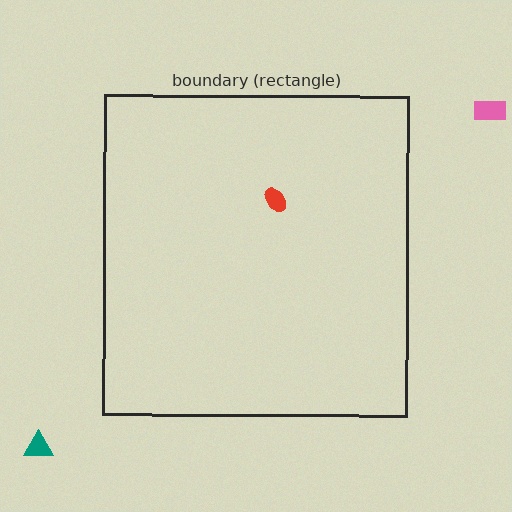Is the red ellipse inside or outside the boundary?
Inside.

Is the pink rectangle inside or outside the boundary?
Outside.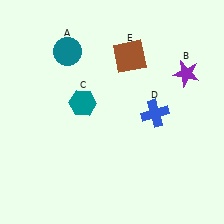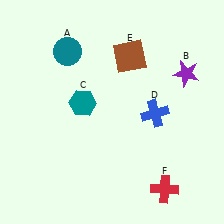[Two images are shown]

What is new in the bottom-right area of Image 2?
A red cross (F) was added in the bottom-right area of Image 2.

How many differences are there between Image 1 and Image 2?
There is 1 difference between the two images.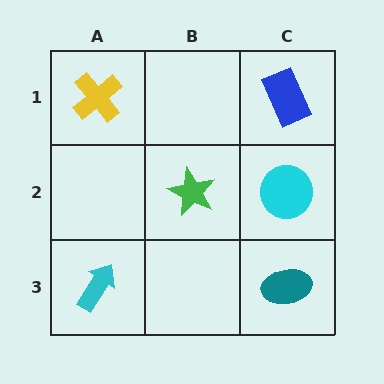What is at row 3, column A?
A cyan arrow.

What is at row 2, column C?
A cyan circle.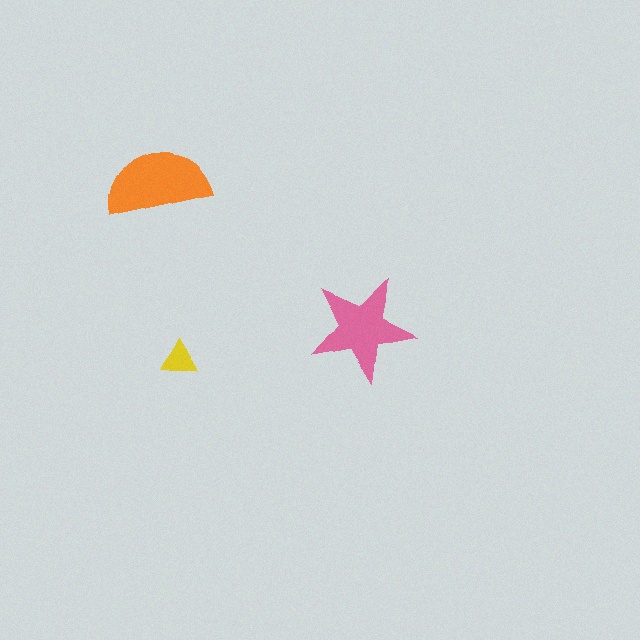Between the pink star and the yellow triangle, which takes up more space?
The pink star.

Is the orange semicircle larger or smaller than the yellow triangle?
Larger.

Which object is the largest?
The orange semicircle.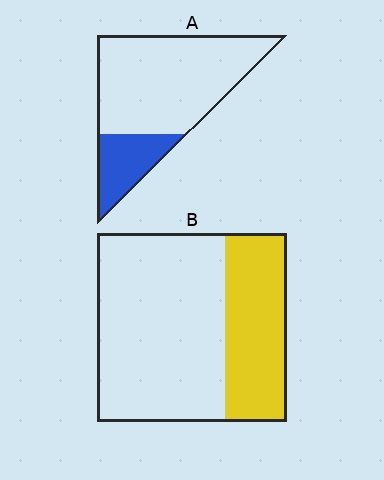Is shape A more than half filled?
No.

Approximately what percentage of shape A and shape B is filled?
A is approximately 25% and B is approximately 35%.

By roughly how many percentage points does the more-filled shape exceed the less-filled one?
By roughly 10 percentage points (B over A).